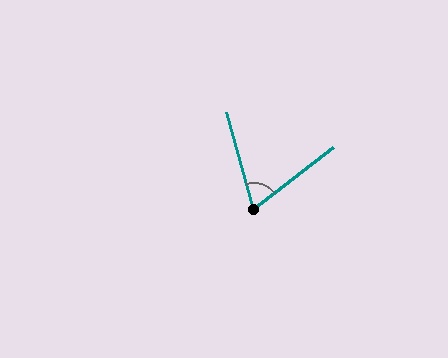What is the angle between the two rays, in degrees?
Approximately 68 degrees.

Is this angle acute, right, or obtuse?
It is acute.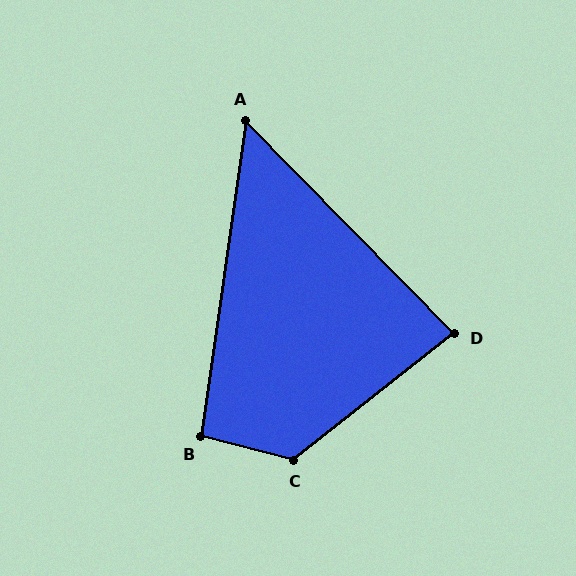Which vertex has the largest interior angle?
C, at approximately 127 degrees.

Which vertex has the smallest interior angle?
A, at approximately 53 degrees.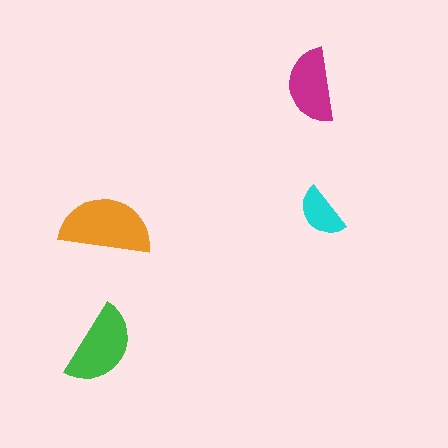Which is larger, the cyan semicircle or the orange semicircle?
The orange one.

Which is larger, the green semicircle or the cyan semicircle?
The green one.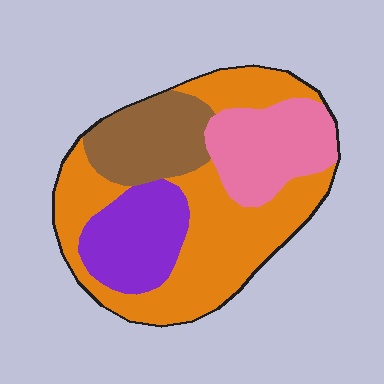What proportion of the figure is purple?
Purple covers about 15% of the figure.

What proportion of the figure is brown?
Brown takes up about one sixth (1/6) of the figure.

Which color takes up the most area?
Orange, at roughly 45%.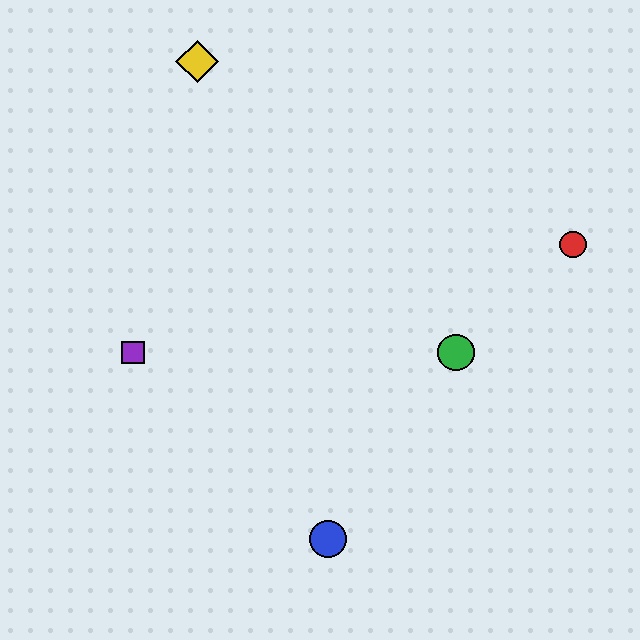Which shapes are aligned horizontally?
The green circle, the purple square are aligned horizontally.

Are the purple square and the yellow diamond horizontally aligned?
No, the purple square is at y≈352 and the yellow diamond is at y≈62.